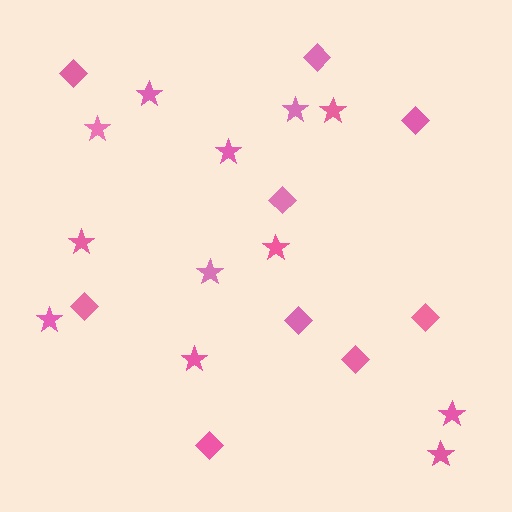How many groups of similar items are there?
There are 2 groups: one group of diamonds (9) and one group of stars (12).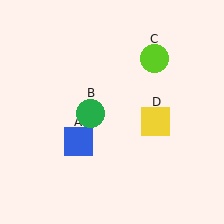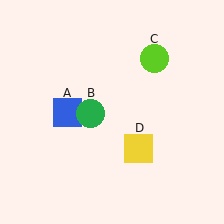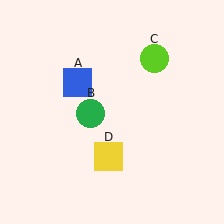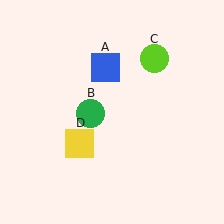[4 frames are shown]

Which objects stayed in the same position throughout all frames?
Green circle (object B) and lime circle (object C) remained stationary.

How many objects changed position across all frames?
2 objects changed position: blue square (object A), yellow square (object D).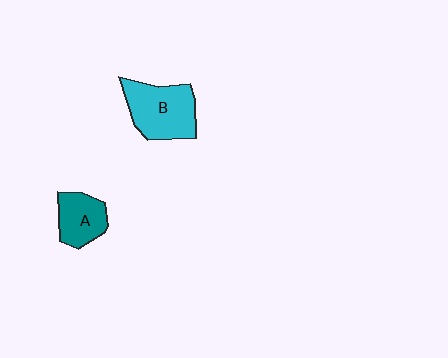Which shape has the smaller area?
Shape A (teal).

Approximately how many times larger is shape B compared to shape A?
Approximately 1.5 times.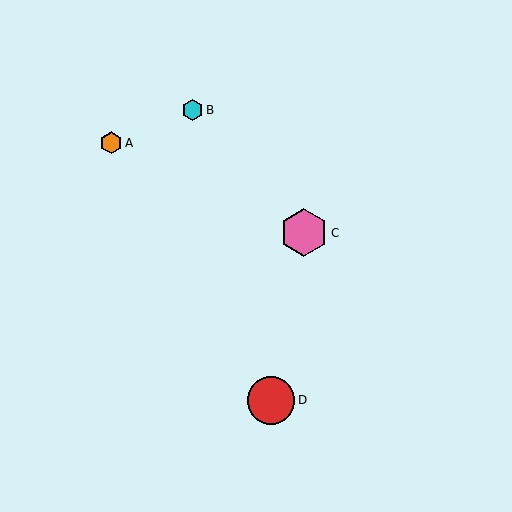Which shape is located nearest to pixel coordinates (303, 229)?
The pink hexagon (labeled C) at (304, 233) is nearest to that location.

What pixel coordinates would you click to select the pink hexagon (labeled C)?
Click at (304, 233) to select the pink hexagon C.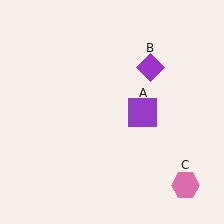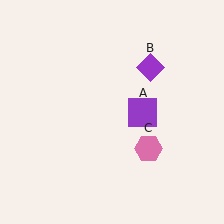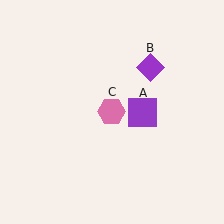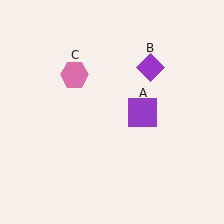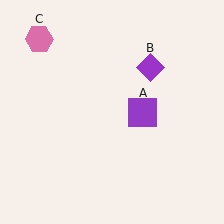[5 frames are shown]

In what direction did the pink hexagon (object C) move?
The pink hexagon (object C) moved up and to the left.